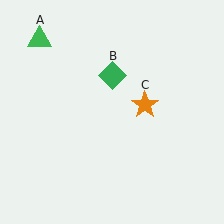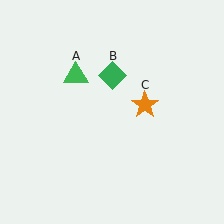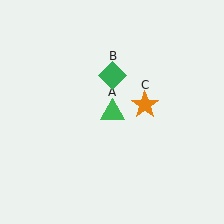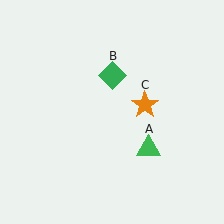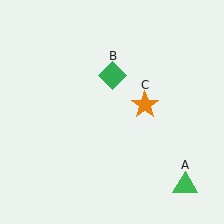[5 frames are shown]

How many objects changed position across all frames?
1 object changed position: green triangle (object A).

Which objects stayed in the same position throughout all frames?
Green diamond (object B) and orange star (object C) remained stationary.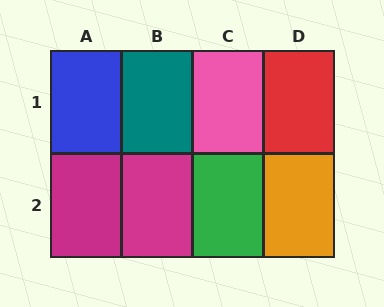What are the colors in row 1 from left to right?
Blue, teal, pink, red.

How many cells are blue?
1 cell is blue.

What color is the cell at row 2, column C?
Green.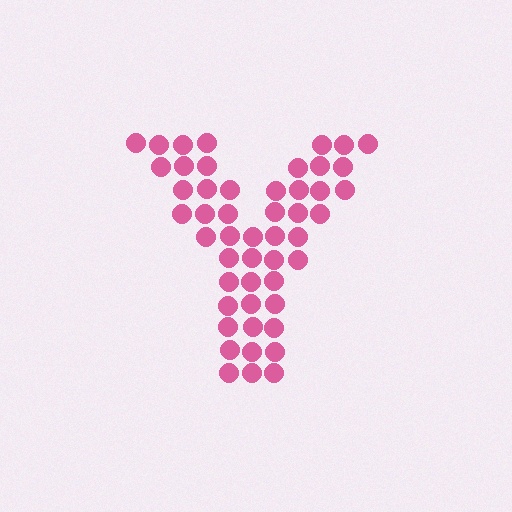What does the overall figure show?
The overall figure shows the letter Y.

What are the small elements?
The small elements are circles.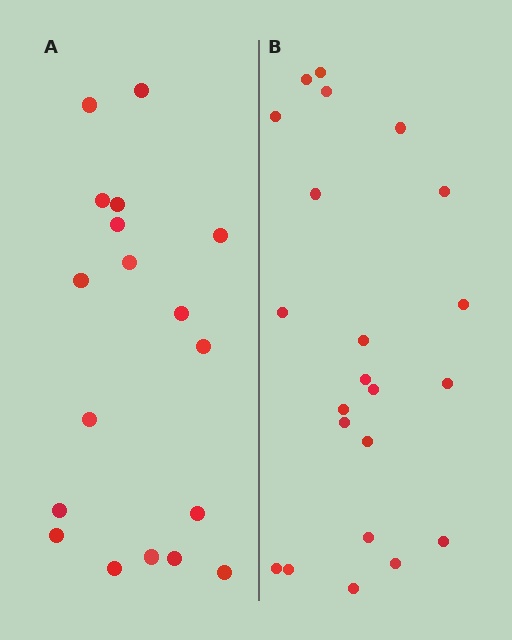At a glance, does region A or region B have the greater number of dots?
Region B (the right region) has more dots.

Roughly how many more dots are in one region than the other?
Region B has about 4 more dots than region A.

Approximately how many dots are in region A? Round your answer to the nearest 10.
About 20 dots. (The exact count is 18, which rounds to 20.)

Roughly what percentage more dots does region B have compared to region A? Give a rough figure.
About 20% more.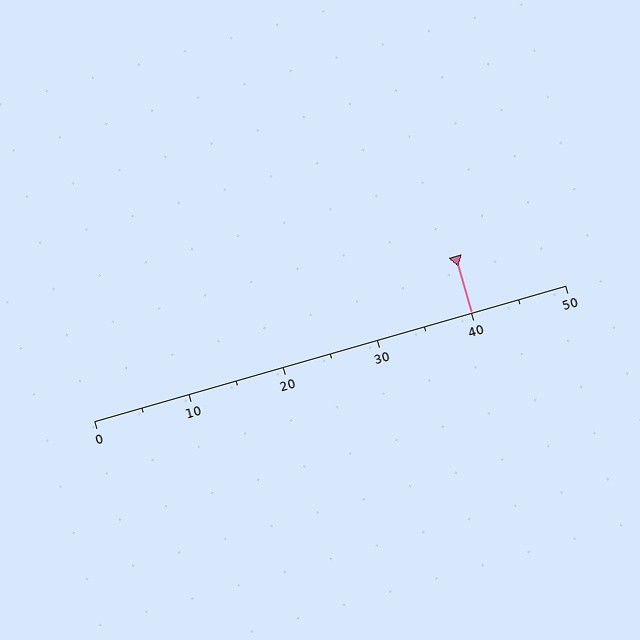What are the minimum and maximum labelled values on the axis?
The axis runs from 0 to 50.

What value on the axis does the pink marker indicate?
The marker indicates approximately 40.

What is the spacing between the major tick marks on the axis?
The major ticks are spaced 10 apart.